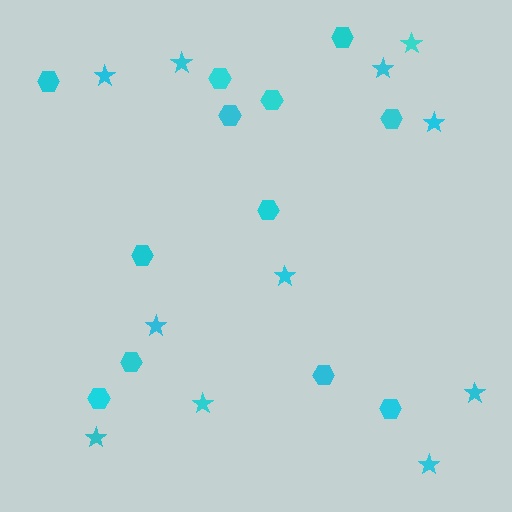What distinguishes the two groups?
There are 2 groups: one group of hexagons (12) and one group of stars (11).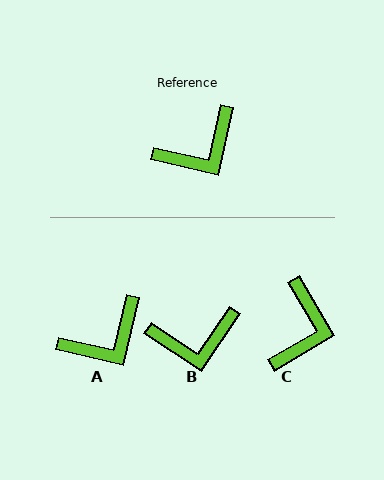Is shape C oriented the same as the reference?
No, it is off by about 43 degrees.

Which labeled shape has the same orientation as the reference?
A.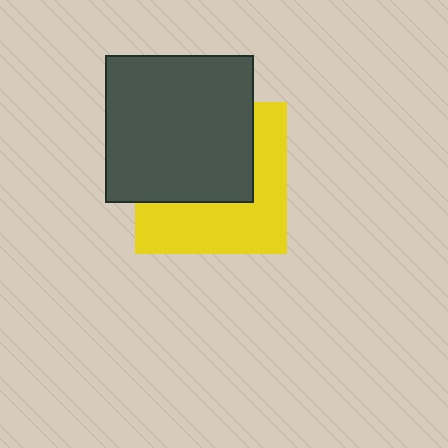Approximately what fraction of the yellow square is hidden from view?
Roughly 52% of the yellow square is hidden behind the dark gray square.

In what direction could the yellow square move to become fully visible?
The yellow square could move down. That would shift it out from behind the dark gray square entirely.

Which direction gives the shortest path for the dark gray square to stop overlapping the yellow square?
Moving up gives the shortest separation.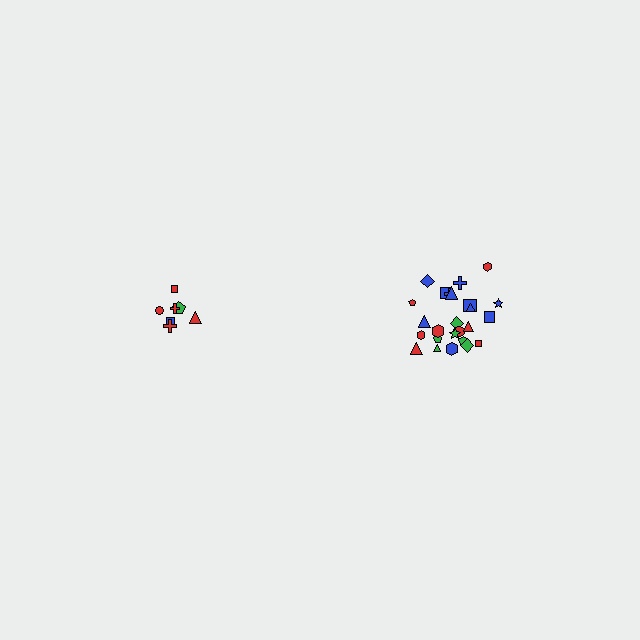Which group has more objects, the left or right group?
The right group.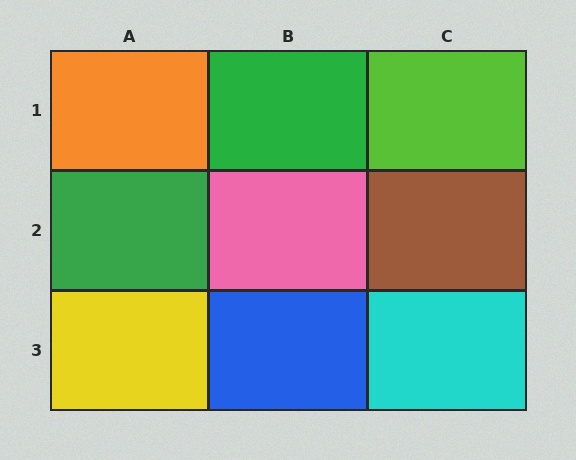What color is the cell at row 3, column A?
Yellow.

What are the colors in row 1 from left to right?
Orange, green, lime.